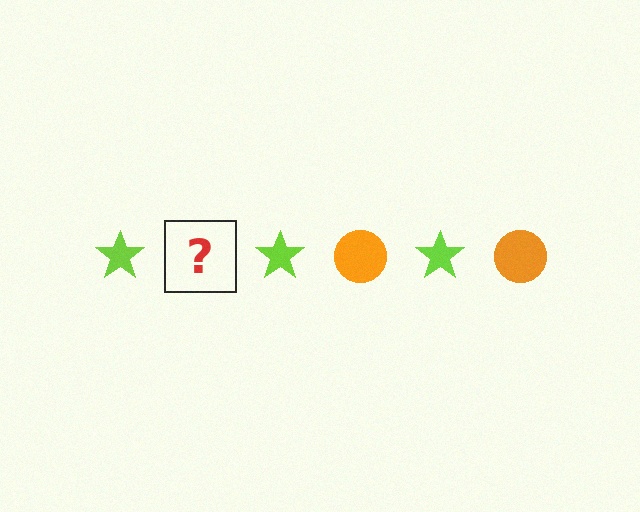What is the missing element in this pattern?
The missing element is an orange circle.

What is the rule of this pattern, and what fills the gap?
The rule is that the pattern alternates between lime star and orange circle. The gap should be filled with an orange circle.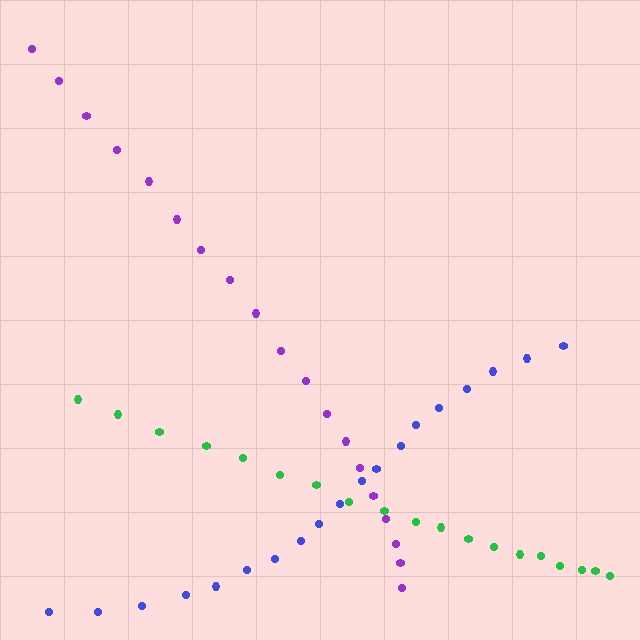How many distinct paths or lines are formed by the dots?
There are 3 distinct paths.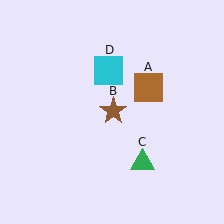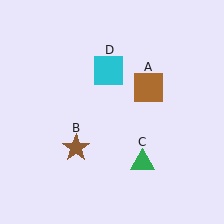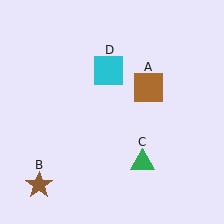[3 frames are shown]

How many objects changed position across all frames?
1 object changed position: brown star (object B).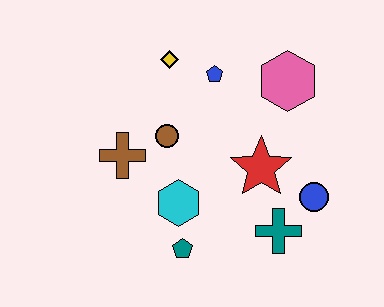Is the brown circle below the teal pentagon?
No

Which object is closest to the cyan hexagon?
The teal pentagon is closest to the cyan hexagon.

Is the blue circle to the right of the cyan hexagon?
Yes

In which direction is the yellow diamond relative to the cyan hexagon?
The yellow diamond is above the cyan hexagon.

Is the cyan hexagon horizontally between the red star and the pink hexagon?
No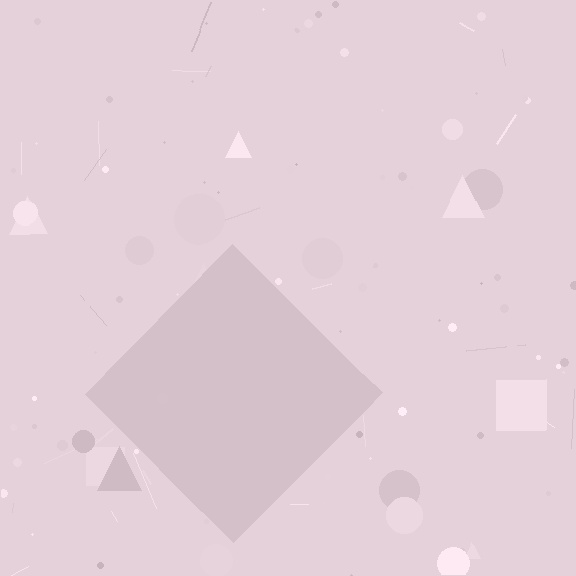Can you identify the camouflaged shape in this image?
The camouflaged shape is a diamond.